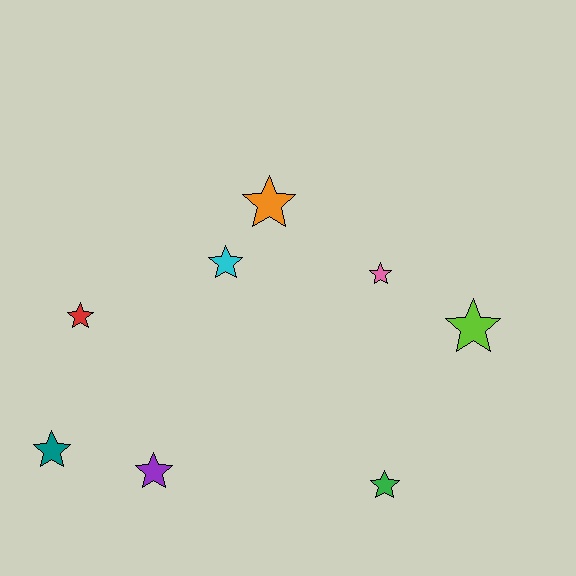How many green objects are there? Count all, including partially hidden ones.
There is 1 green object.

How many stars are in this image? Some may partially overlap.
There are 8 stars.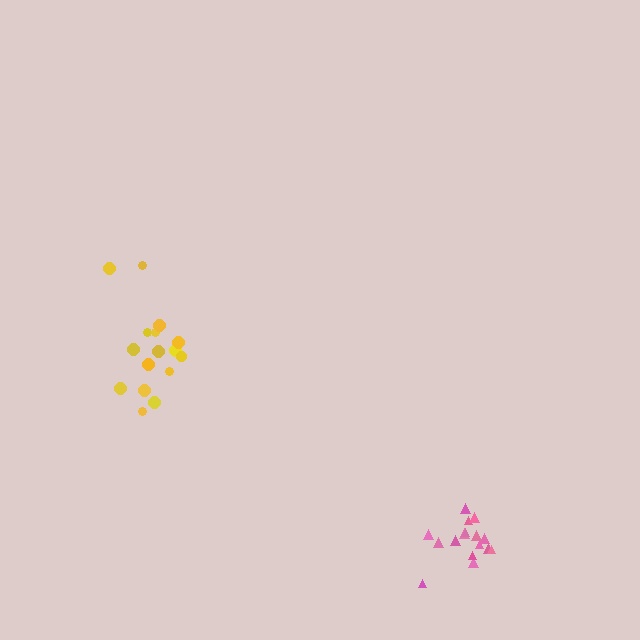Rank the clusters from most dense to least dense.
pink, yellow.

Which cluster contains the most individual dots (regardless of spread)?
Pink (16).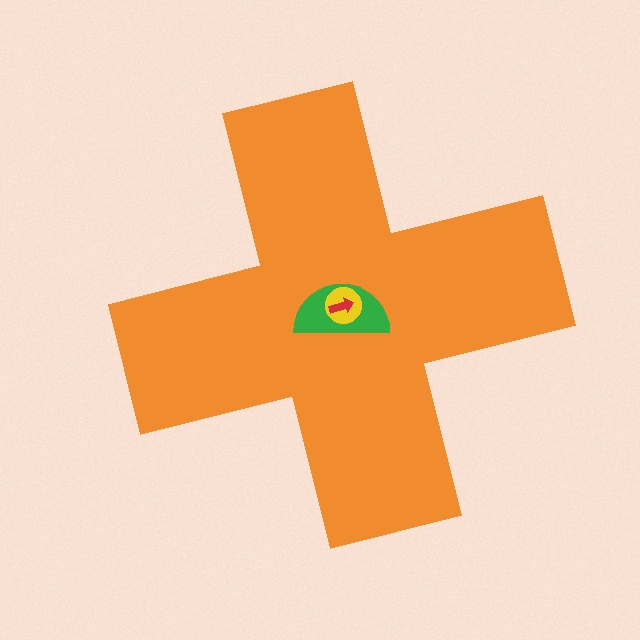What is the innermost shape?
The red arrow.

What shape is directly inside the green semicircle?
The yellow circle.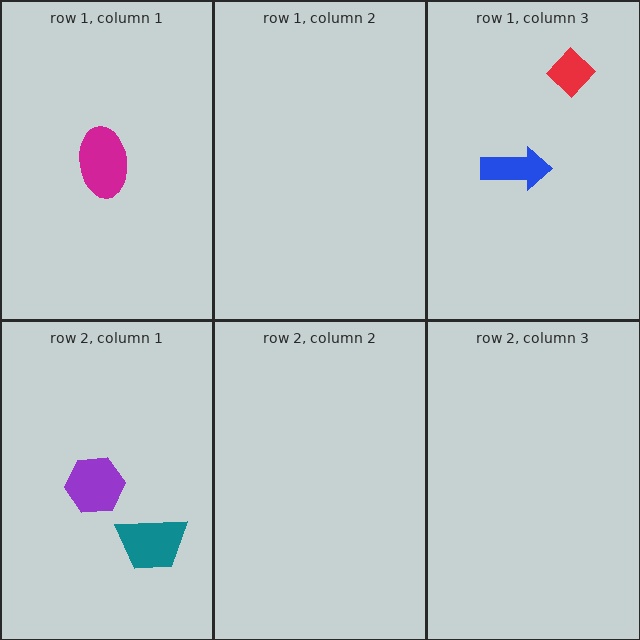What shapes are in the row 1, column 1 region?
The magenta ellipse.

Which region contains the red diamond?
The row 1, column 3 region.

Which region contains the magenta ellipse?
The row 1, column 1 region.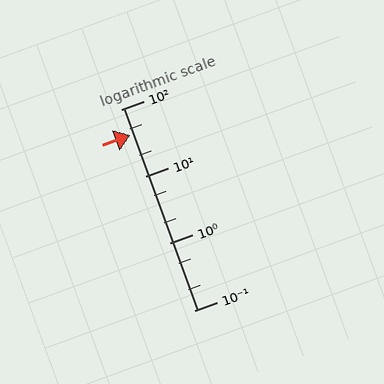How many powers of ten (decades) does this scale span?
The scale spans 3 decades, from 0.1 to 100.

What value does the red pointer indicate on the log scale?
The pointer indicates approximately 41.